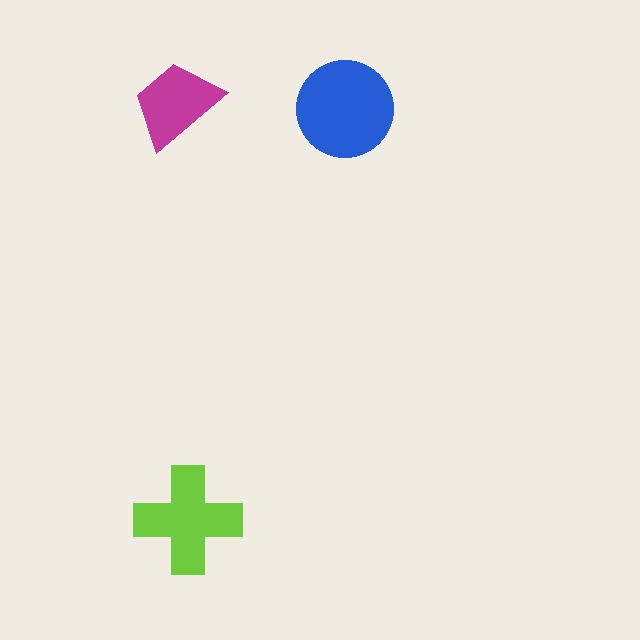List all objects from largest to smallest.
The blue circle, the lime cross, the magenta trapezoid.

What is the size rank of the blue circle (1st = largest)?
1st.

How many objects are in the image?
There are 3 objects in the image.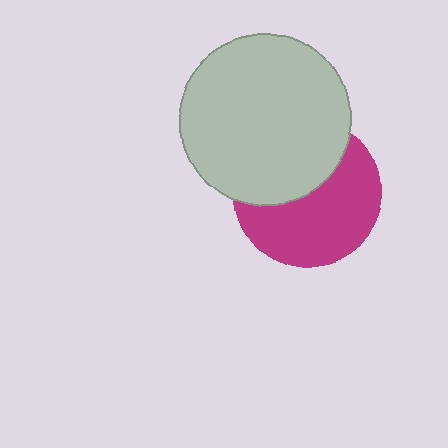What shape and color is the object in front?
The object in front is a light gray circle.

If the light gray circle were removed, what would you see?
You would see the complete magenta circle.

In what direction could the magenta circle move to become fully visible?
The magenta circle could move down. That would shift it out from behind the light gray circle entirely.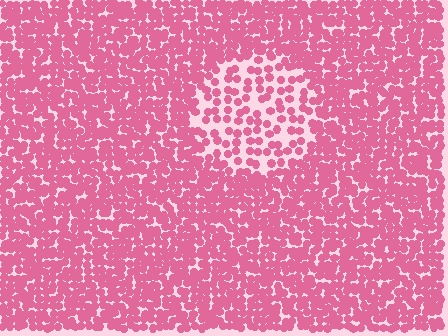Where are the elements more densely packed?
The elements are more densely packed outside the circle boundary.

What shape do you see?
I see a circle.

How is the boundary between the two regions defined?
The boundary is defined by a change in element density (approximately 2.3x ratio). All elements are the same color, size, and shape.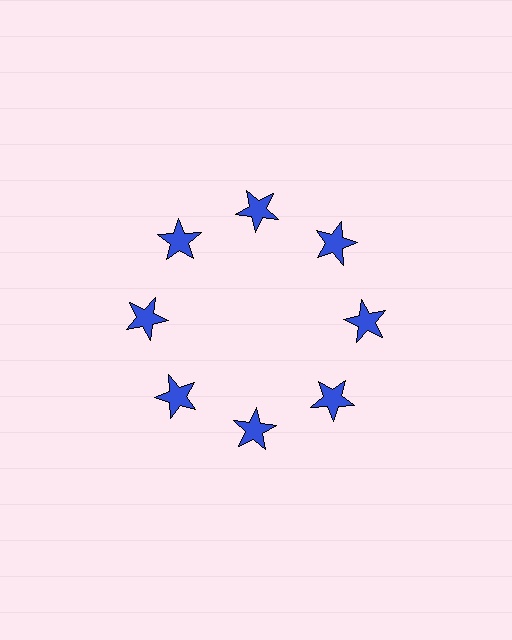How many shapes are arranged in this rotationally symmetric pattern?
There are 8 shapes, arranged in 8 groups of 1.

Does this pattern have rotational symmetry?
Yes, this pattern has 8-fold rotational symmetry. It looks the same after rotating 45 degrees around the center.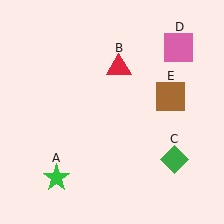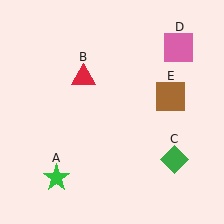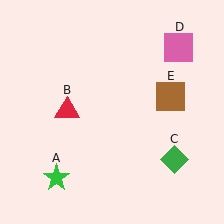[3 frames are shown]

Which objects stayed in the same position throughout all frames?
Green star (object A) and green diamond (object C) and pink square (object D) and brown square (object E) remained stationary.